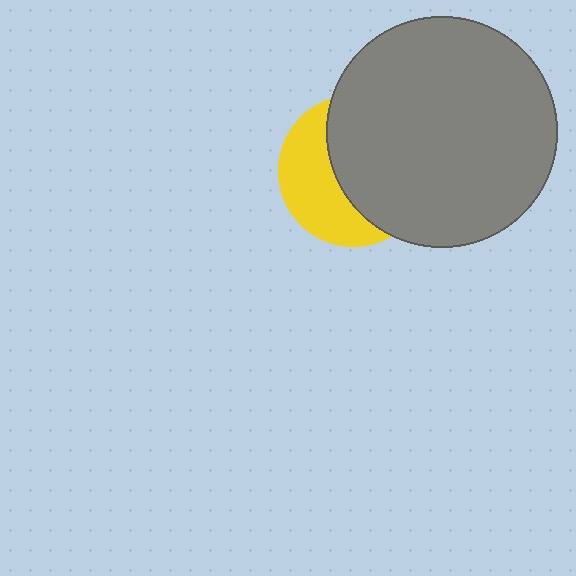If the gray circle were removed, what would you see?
You would see the complete yellow circle.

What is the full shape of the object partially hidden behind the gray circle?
The partially hidden object is a yellow circle.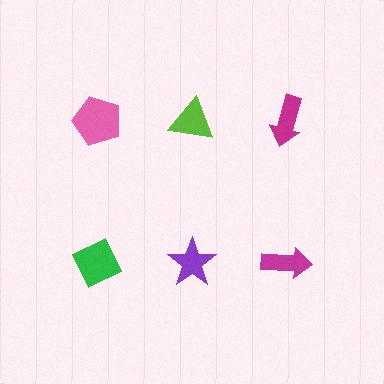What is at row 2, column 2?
A purple star.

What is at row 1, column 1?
A pink pentagon.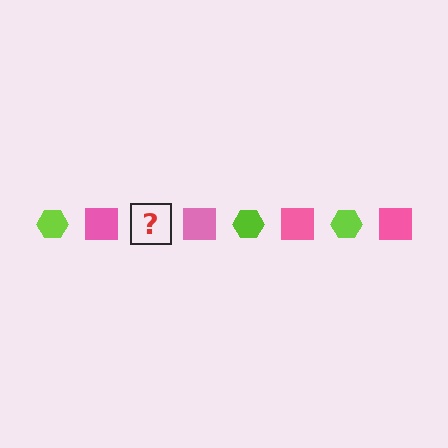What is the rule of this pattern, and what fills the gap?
The rule is that the pattern alternates between lime hexagon and pink square. The gap should be filled with a lime hexagon.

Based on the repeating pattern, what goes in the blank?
The blank should be a lime hexagon.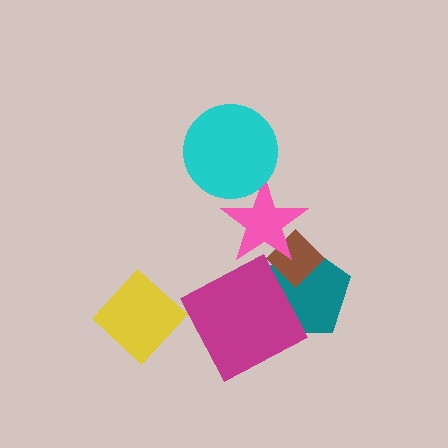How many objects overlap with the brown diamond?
2 objects overlap with the brown diamond.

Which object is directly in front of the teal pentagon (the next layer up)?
The brown diamond is directly in front of the teal pentagon.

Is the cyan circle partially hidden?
No, no other shape covers it.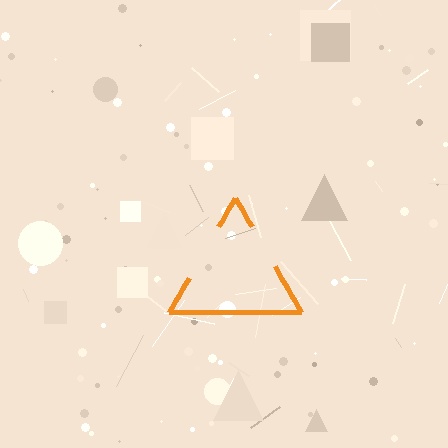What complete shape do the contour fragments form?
The contour fragments form a triangle.